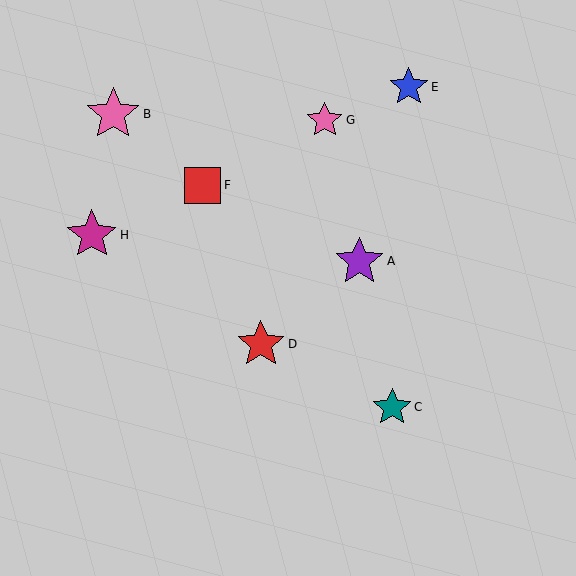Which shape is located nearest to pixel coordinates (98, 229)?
The magenta star (labeled H) at (92, 235) is nearest to that location.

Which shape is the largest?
The pink star (labeled B) is the largest.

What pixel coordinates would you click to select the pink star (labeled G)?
Click at (325, 120) to select the pink star G.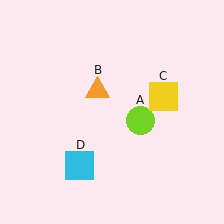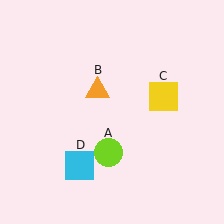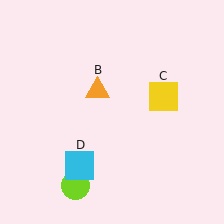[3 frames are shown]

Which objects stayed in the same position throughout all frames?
Orange triangle (object B) and yellow square (object C) and cyan square (object D) remained stationary.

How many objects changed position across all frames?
1 object changed position: lime circle (object A).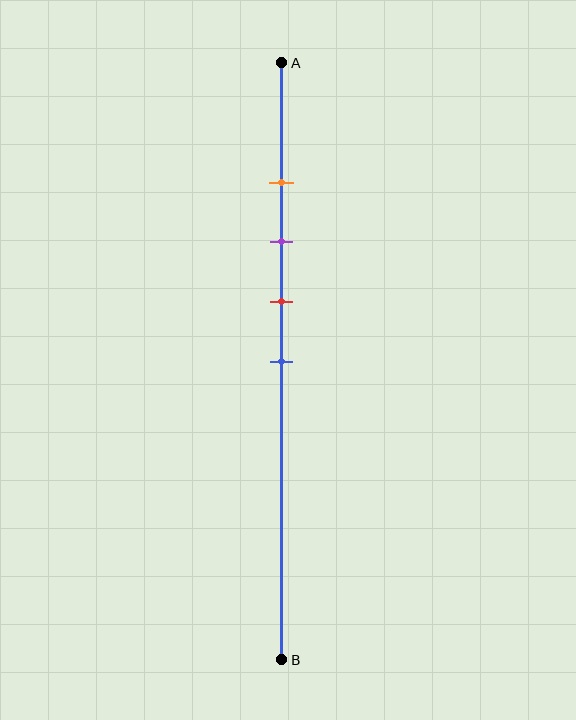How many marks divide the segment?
There are 4 marks dividing the segment.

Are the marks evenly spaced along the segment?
Yes, the marks are approximately evenly spaced.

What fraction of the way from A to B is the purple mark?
The purple mark is approximately 30% (0.3) of the way from A to B.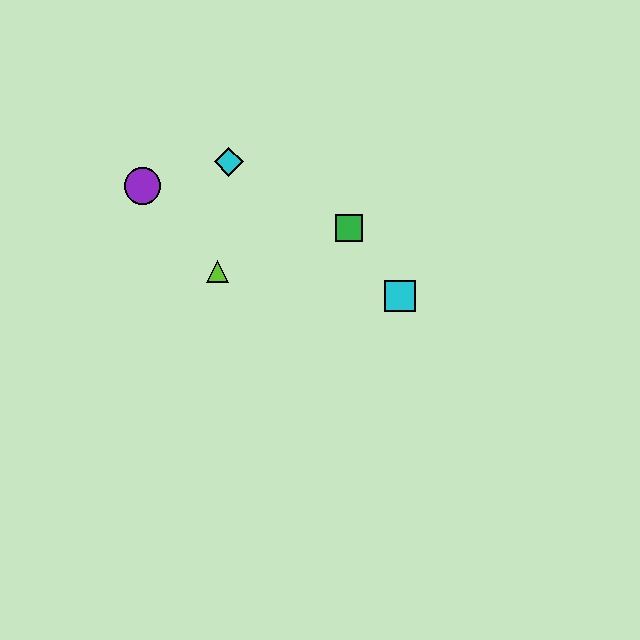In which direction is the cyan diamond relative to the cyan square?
The cyan diamond is to the left of the cyan square.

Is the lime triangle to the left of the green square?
Yes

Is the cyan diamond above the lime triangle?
Yes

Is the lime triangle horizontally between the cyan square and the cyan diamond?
No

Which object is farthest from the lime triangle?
The cyan square is farthest from the lime triangle.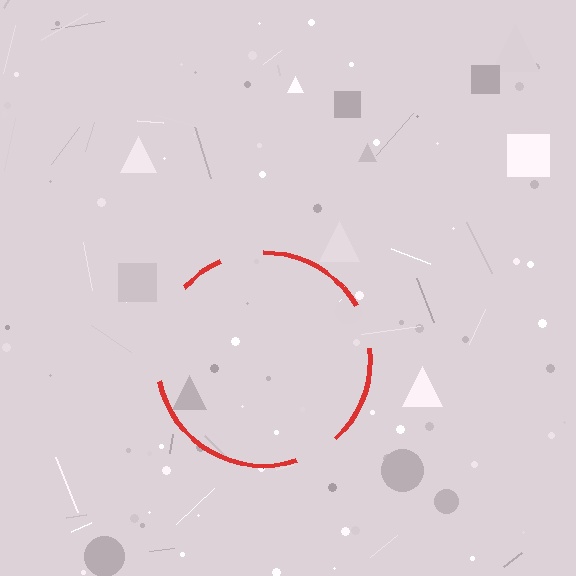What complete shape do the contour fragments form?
The contour fragments form a circle.